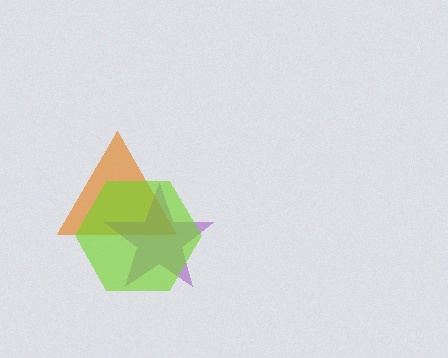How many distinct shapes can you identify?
There are 3 distinct shapes: an orange triangle, a purple star, a lime hexagon.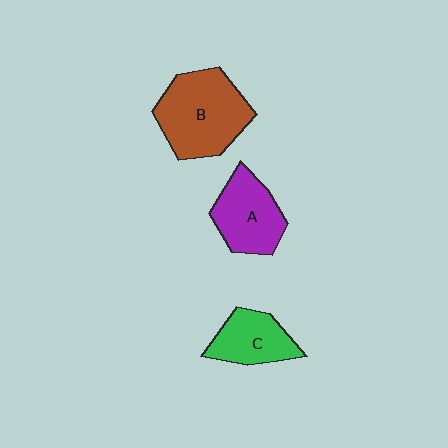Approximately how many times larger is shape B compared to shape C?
Approximately 1.7 times.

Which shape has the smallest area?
Shape C (green).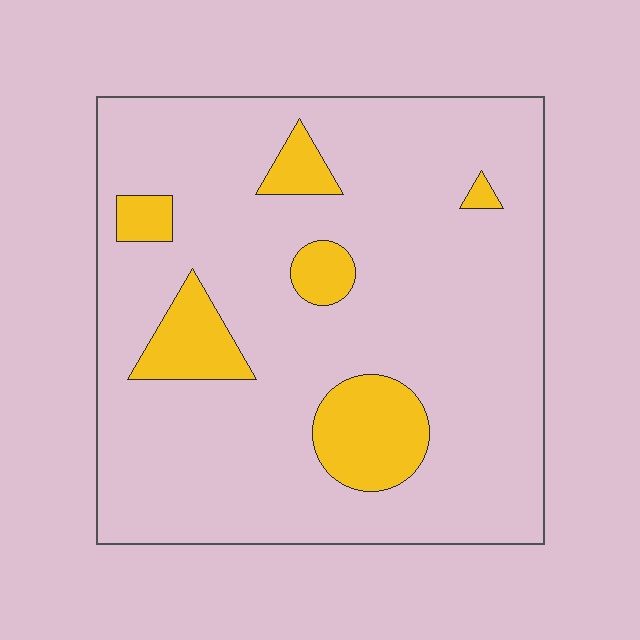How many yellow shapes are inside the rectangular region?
6.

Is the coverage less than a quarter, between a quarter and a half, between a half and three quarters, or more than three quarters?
Less than a quarter.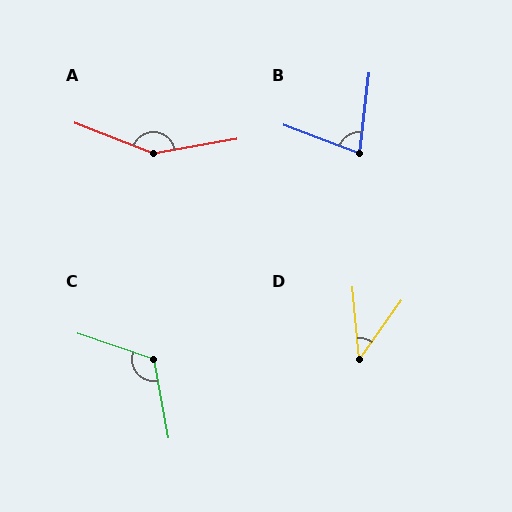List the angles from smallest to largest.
D (41°), B (76°), C (120°), A (149°).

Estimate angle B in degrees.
Approximately 76 degrees.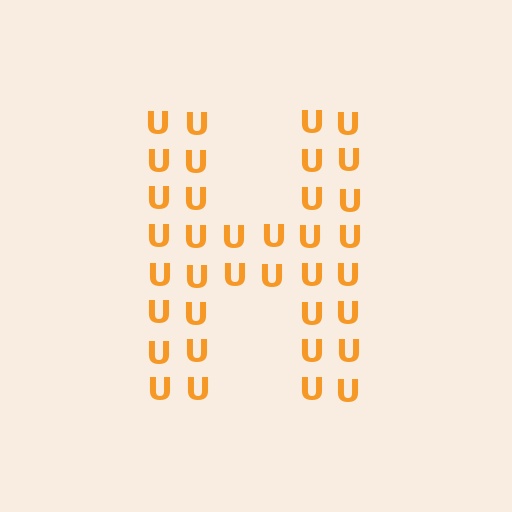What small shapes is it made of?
It is made of small letter U's.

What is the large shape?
The large shape is the letter H.